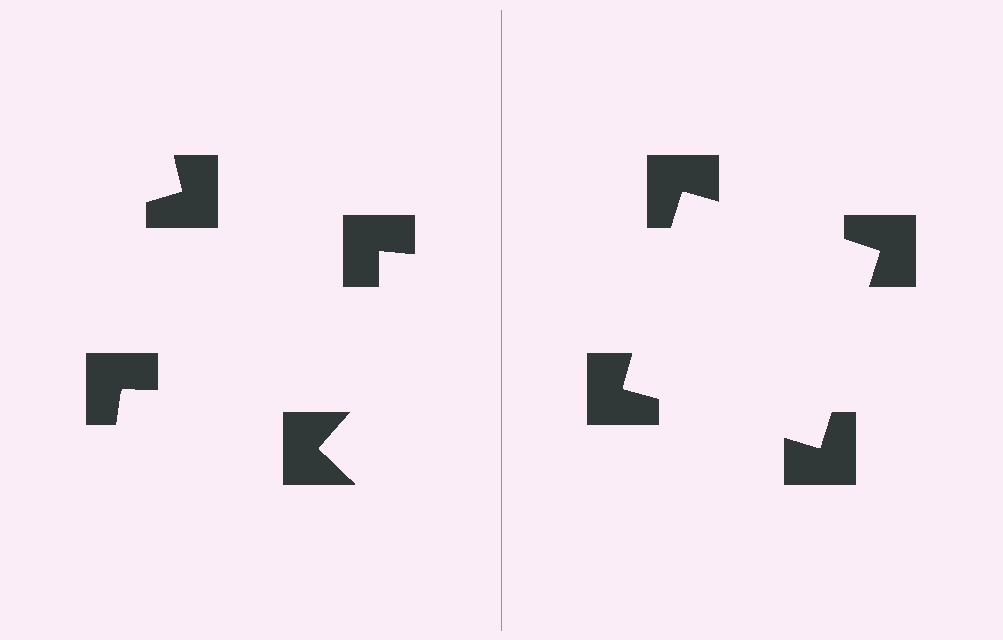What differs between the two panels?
The notched squares are positioned identically on both sides; only the wedge orientations differ. On the right they align to a square; on the left they are misaligned.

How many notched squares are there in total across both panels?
8 — 4 on each side.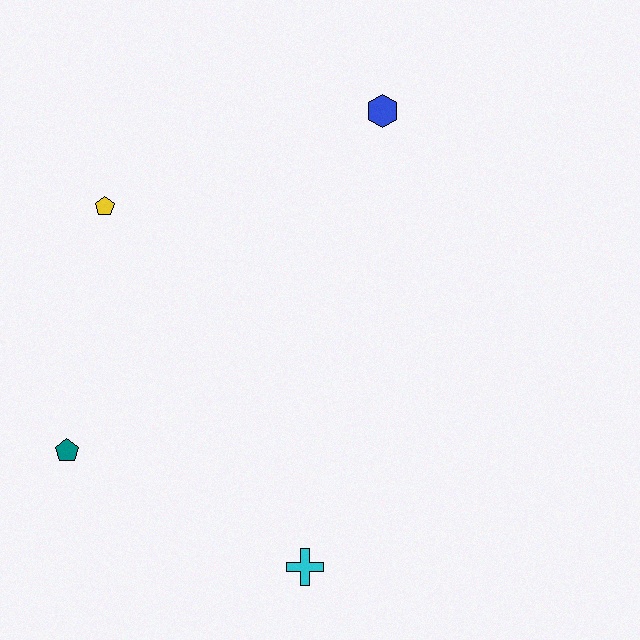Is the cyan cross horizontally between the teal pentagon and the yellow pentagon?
No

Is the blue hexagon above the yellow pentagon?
Yes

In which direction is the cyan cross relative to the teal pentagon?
The cyan cross is to the right of the teal pentagon.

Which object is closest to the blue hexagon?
The yellow pentagon is closest to the blue hexagon.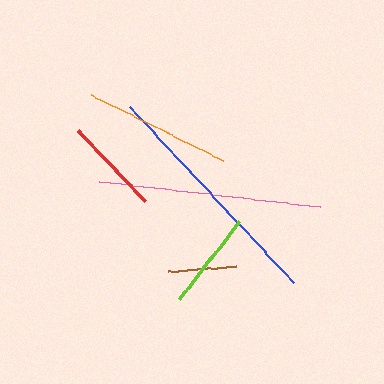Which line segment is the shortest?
The brown line is the shortest at approximately 68 pixels.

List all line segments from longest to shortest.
From longest to shortest: blue, pink, orange, red, lime, brown.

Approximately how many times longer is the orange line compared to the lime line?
The orange line is approximately 1.5 times the length of the lime line.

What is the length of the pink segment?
The pink segment is approximately 221 pixels long.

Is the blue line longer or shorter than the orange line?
The blue line is longer than the orange line.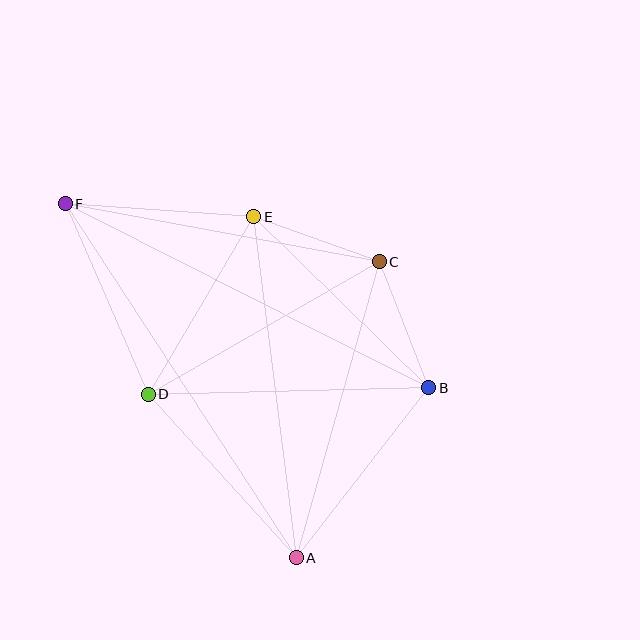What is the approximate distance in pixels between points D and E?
The distance between D and E is approximately 206 pixels.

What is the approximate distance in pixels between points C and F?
The distance between C and F is approximately 320 pixels.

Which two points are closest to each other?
Points C and E are closest to each other.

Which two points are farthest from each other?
Points A and F are farthest from each other.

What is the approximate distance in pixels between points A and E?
The distance between A and E is approximately 343 pixels.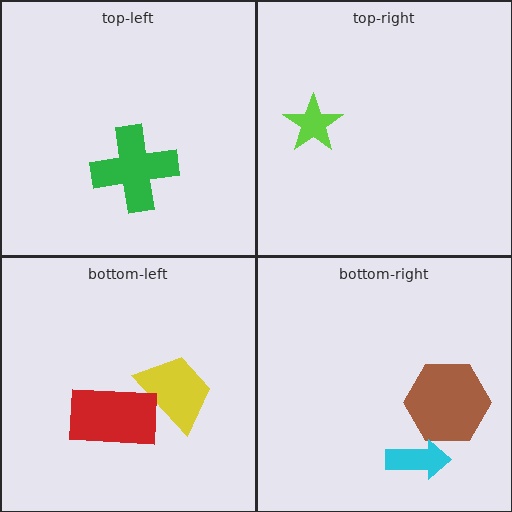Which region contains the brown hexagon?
The bottom-right region.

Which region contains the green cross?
The top-left region.